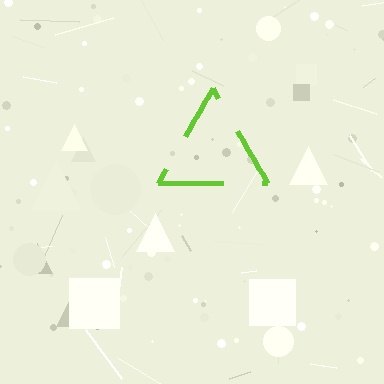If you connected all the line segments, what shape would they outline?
They would outline a triangle.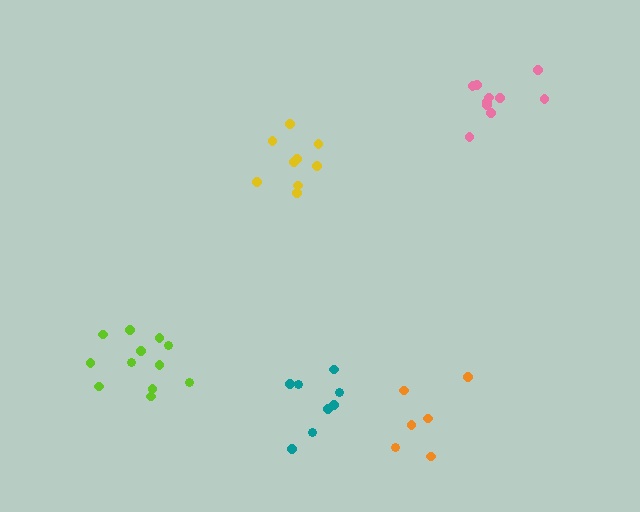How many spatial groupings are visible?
There are 5 spatial groupings.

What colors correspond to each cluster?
The clusters are colored: pink, yellow, lime, teal, orange.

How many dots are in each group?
Group 1: 10 dots, Group 2: 9 dots, Group 3: 12 dots, Group 4: 8 dots, Group 5: 6 dots (45 total).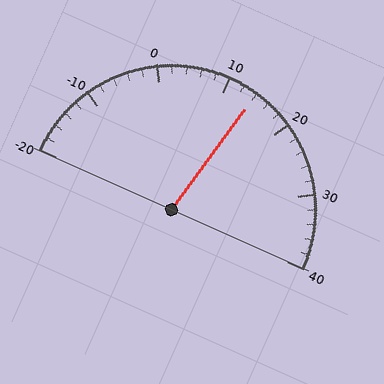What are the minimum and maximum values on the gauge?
The gauge ranges from -20 to 40.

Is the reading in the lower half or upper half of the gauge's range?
The reading is in the upper half of the range (-20 to 40).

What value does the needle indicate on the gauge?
The needle indicates approximately 14.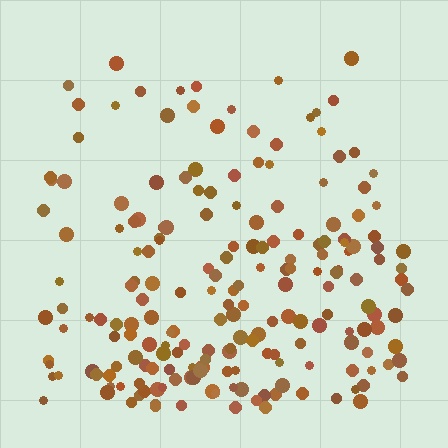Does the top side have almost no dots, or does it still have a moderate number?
Still a moderate number, just noticeably fewer than the bottom.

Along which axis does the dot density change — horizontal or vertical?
Vertical.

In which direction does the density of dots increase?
From top to bottom, with the bottom side densest.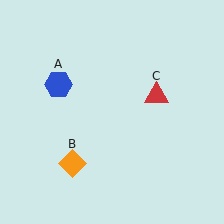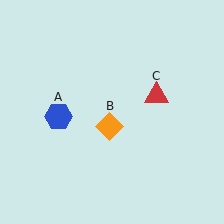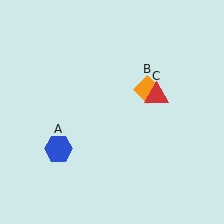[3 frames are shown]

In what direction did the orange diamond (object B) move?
The orange diamond (object B) moved up and to the right.